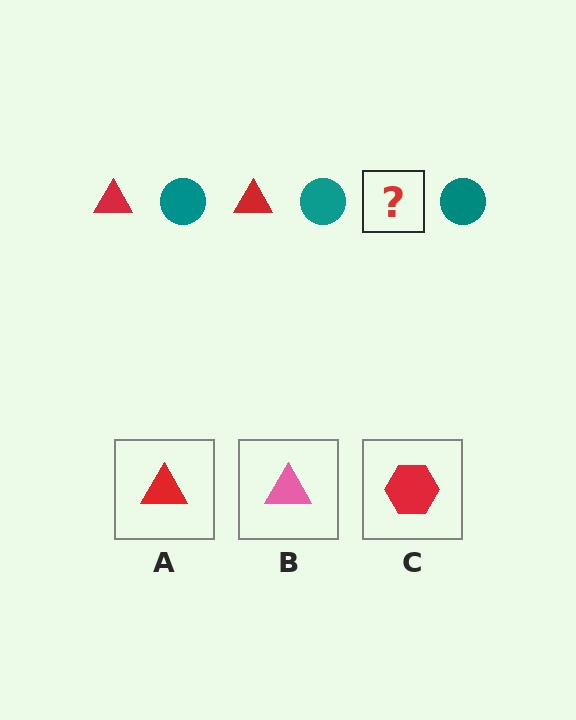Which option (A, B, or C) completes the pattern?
A.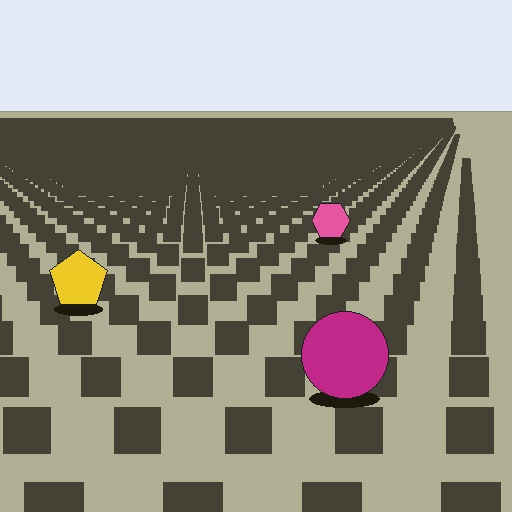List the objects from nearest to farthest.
From nearest to farthest: the magenta circle, the yellow pentagon, the pink hexagon.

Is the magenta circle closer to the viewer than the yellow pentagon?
Yes. The magenta circle is closer — you can tell from the texture gradient: the ground texture is coarser near it.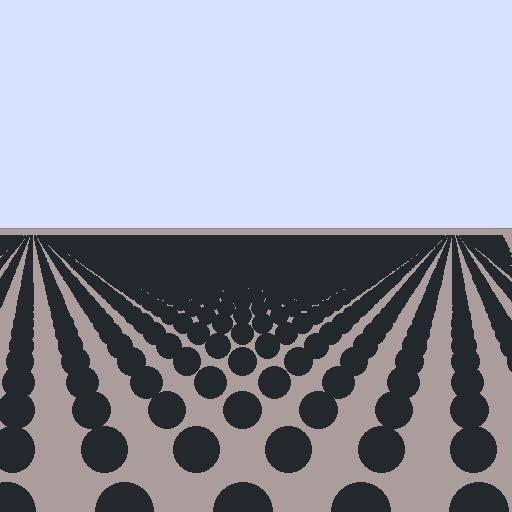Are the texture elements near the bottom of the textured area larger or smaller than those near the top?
Larger. Near the bottom, elements are closer to the viewer and appear at a bigger on-screen size.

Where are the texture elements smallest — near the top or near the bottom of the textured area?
Near the top.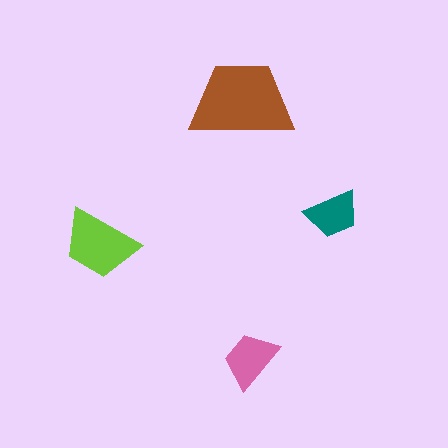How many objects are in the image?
There are 4 objects in the image.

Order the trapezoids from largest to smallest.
the brown one, the lime one, the pink one, the teal one.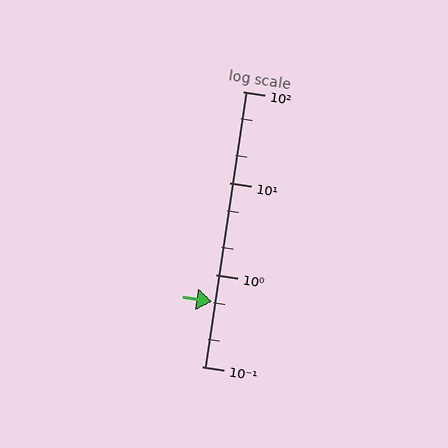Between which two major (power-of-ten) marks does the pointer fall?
The pointer is between 0.1 and 1.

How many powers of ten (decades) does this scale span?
The scale spans 3 decades, from 0.1 to 100.